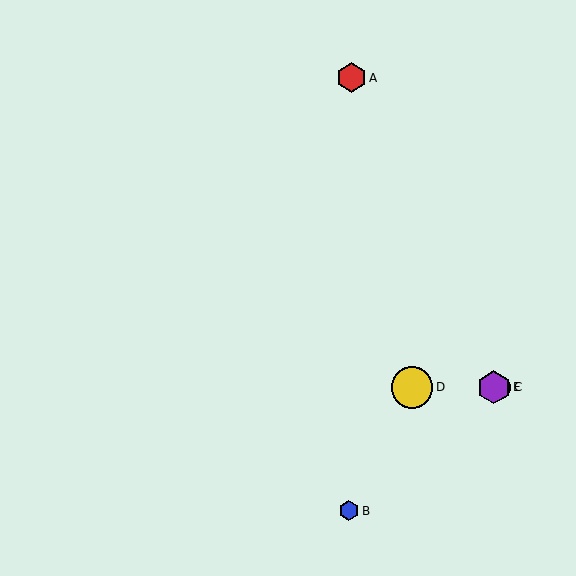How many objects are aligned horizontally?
3 objects (C, D, E) are aligned horizontally.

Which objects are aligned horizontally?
Objects C, D, E are aligned horizontally.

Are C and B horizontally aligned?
No, C is at y≈387 and B is at y≈511.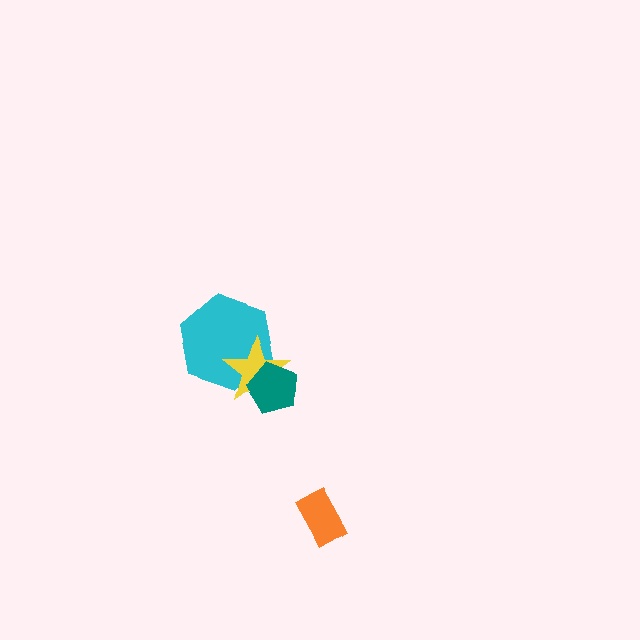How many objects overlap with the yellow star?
2 objects overlap with the yellow star.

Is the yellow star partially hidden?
Yes, it is partially covered by another shape.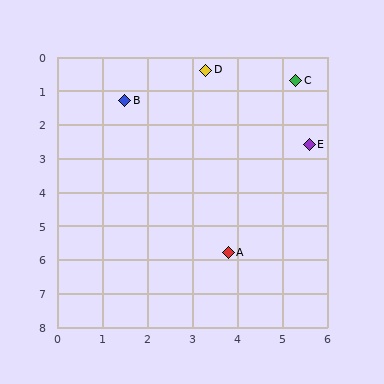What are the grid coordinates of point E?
Point E is at approximately (5.6, 2.6).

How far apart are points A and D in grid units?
Points A and D are about 5.4 grid units apart.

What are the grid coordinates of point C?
Point C is at approximately (5.3, 0.7).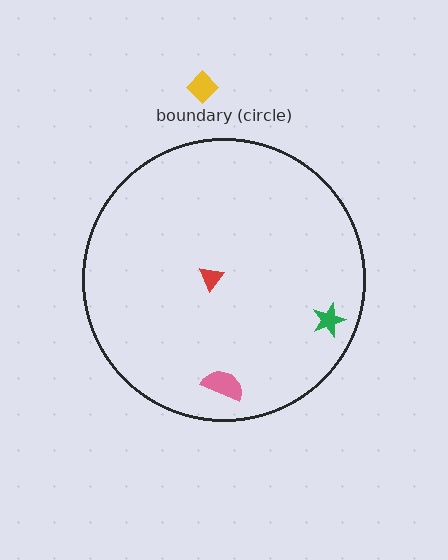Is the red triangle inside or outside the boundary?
Inside.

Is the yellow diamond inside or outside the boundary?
Outside.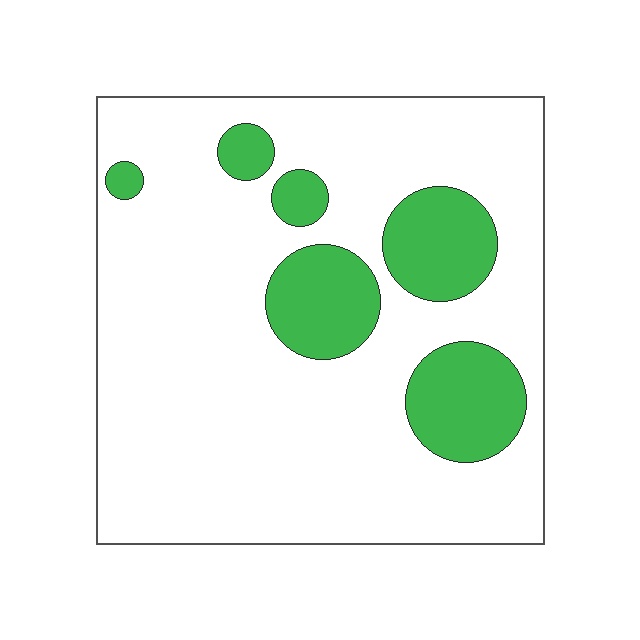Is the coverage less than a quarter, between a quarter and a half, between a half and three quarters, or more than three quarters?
Less than a quarter.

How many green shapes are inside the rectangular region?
6.